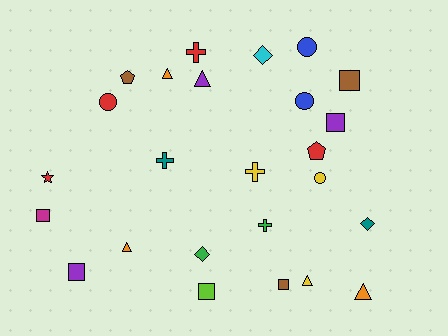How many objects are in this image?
There are 25 objects.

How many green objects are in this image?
There are 2 green objects.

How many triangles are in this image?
There are 5 triangles.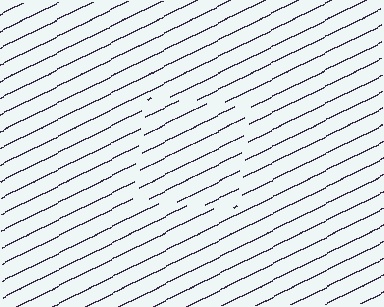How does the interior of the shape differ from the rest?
The interior of the shape contains the same grating, shifted by half a period — the contour is defined by the phase discontinuity where line-ends from the inner and outer gratings abut.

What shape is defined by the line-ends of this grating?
An illusory square. The interior of the shape contains the same grating, shifted by half a period — the contour is defined by the phase discontinuity where line-ends from the inner and outer gratings abut.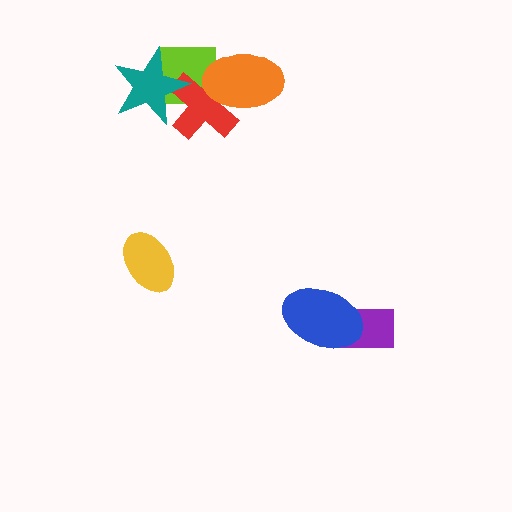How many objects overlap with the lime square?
3 objects overlap with the lime square.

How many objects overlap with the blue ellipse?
1 object overlaps with the blue ellipse.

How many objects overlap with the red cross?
3 objects overlap with the red cross.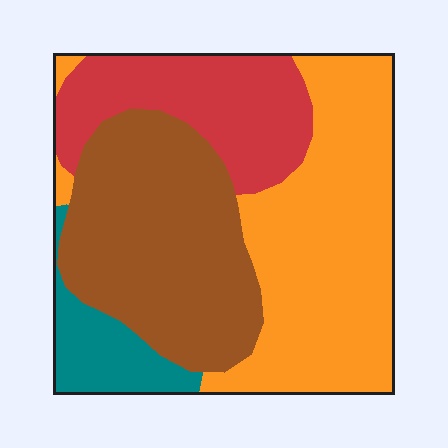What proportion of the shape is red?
Red covers around 20% of the shape.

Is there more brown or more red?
Brown.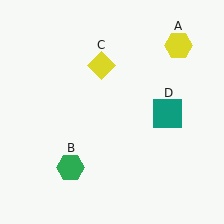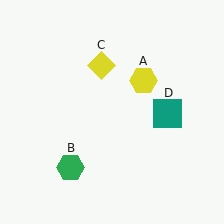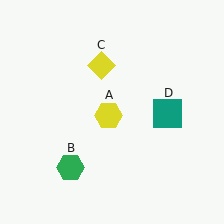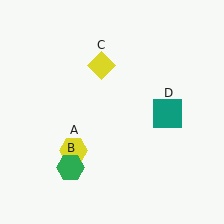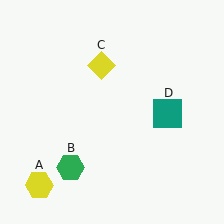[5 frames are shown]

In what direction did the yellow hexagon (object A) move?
The yellow hexagon (object A) moved down and to the left.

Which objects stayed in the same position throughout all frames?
Green hexagon (object B) and yellow diamond (object C) and teal square (object D) remained stationary.